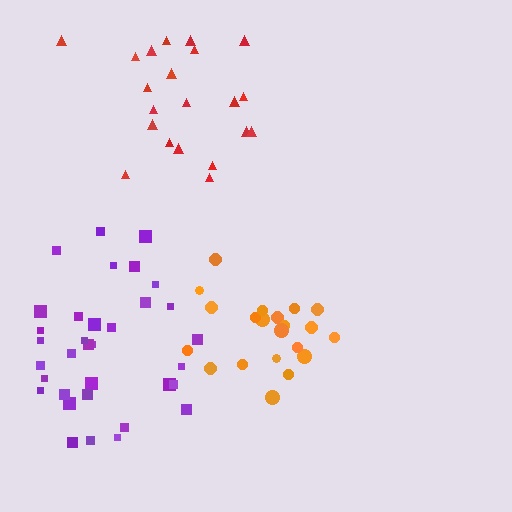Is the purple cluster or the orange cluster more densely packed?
Orange.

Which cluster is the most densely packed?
Orange.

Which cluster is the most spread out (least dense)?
Red.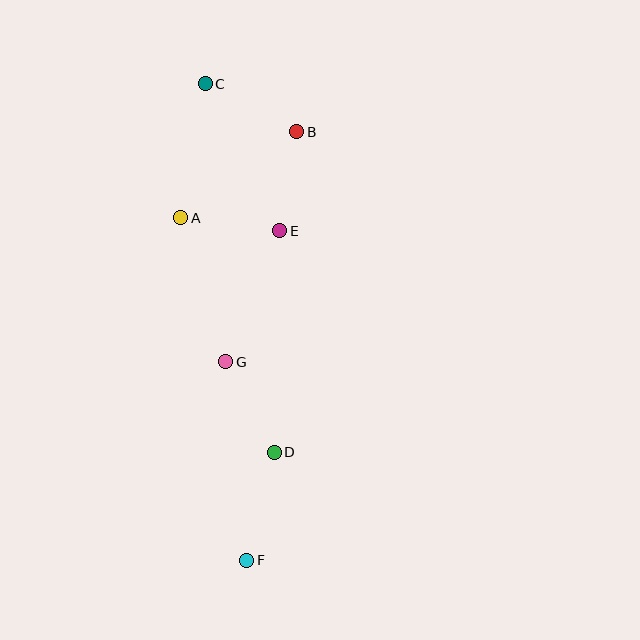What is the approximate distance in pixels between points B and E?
The distance between B and E is approximately 100 pixels.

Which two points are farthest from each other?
Points C and F are farthest from each other.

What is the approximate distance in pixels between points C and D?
The distance between C and D is approximately 375 pixels.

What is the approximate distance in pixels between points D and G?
The distance between D and G is approximately 103 pixels.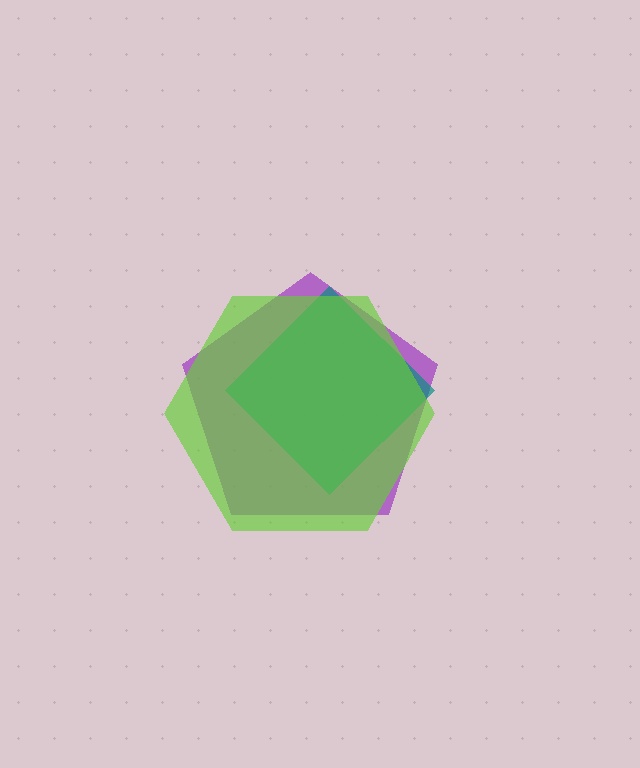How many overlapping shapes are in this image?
There are 3 overlapping shapes in the image.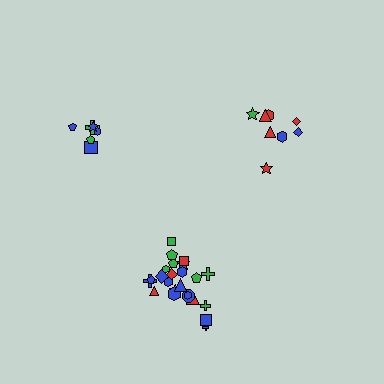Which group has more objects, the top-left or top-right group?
The top-right group.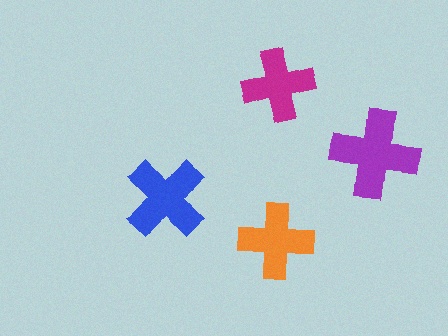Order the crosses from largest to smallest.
the purple one, the blue one, the orange one, the magenta one.